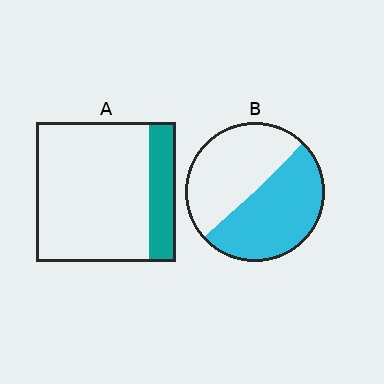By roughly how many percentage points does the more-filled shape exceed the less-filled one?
By roughly 30 percentage points (B over A).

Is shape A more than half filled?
No.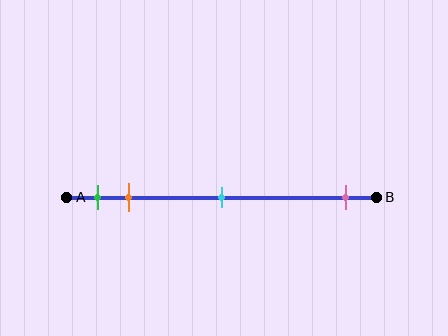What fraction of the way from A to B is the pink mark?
The pink mark is approximately 90% (0.9) of the way from A to B.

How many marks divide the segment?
There are 4 marks dividing the segment.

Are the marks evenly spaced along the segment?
No, the marks are not evenly spaced.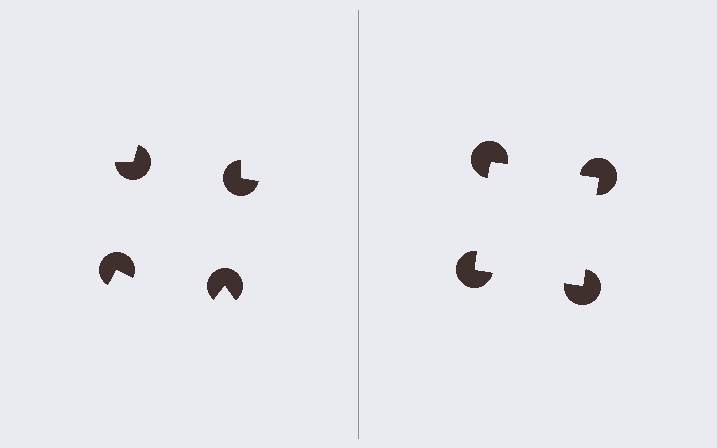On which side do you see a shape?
An illusory square appears on the right side. On the left side the wedge cuts are rotated, so no coherent shape forms.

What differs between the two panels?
The pac-man discs are positioned identically on both sides; only the wedge orientations differ. On the right they align to a square; on the left they are misaligned.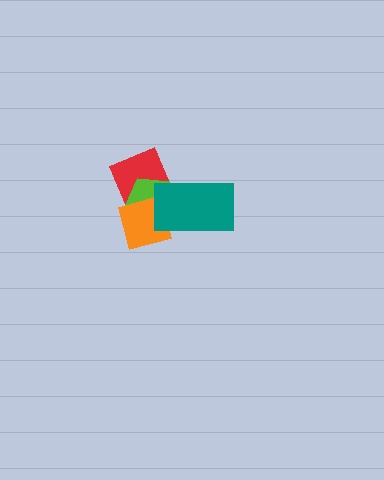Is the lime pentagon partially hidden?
Yes, it is partially covered by another shape.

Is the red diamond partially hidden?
Yes, it is partially covered by another shape.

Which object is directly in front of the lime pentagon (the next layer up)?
The orange diamond is directly in front of the lime pentagon.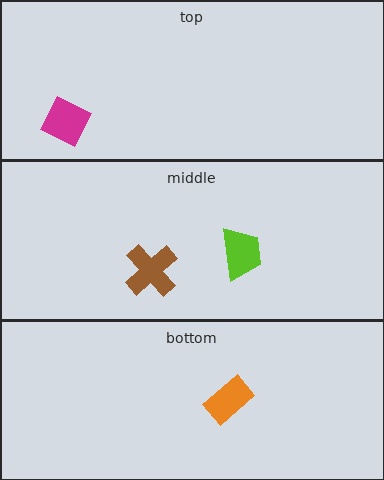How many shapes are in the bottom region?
1.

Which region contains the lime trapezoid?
The middle region.